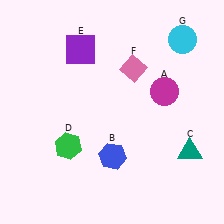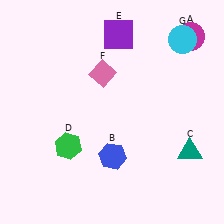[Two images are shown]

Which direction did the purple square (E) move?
The purple square (E) moved right.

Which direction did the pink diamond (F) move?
The pink diamond (F) moved left.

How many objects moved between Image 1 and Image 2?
3 objects moved between the two images.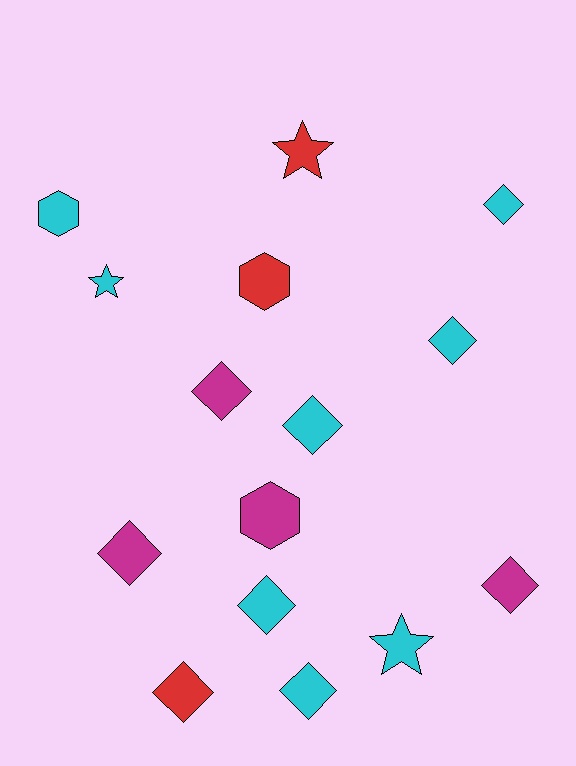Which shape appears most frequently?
Diamond, with 9 objects.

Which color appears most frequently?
Cyan, with 8 objects.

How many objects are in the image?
There are 15 objects.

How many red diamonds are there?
There is 1 red diamond.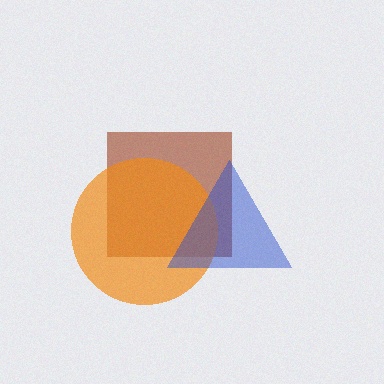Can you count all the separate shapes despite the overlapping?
Yes, there are 3 separate shapes.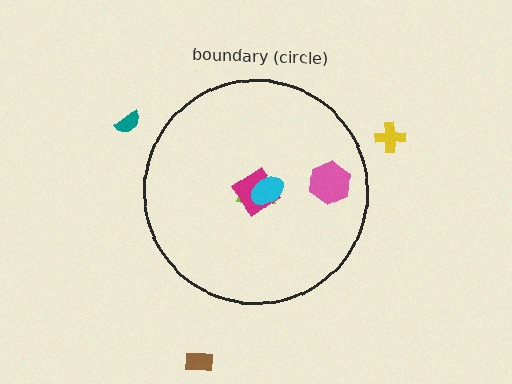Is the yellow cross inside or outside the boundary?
Outside.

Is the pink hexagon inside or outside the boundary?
Inside.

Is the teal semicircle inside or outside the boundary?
Outside.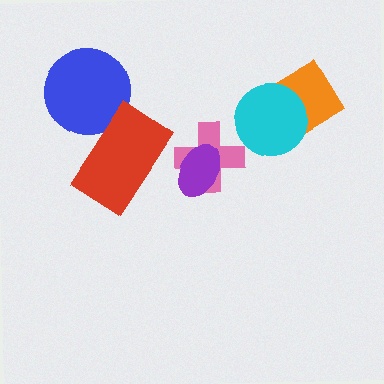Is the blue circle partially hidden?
Yes, it is partially covered by another shape.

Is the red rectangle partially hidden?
No, no other shape covers it.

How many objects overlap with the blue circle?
1 object overlaps with the blue circle.